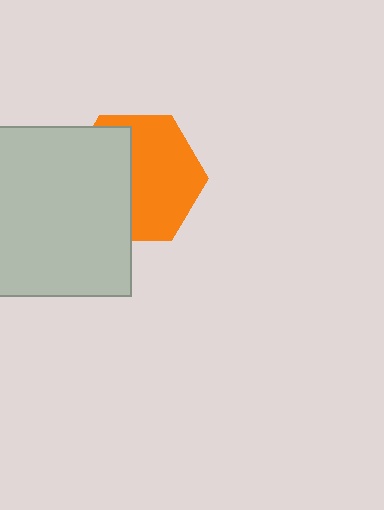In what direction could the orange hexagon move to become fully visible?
The orange hexagon could move right. That would shift it out from behind the light gray square entirely.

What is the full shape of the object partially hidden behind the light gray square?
The partially hidden object is an orange hexagon.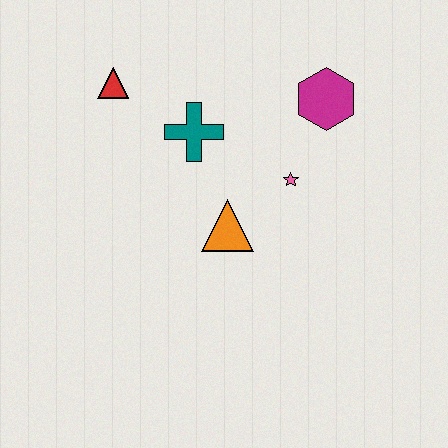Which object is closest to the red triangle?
The teal cross is closest to the red triangle.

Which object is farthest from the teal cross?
The magenta hexagon is farthest from the teal cross.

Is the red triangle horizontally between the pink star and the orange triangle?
No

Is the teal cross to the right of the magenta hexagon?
No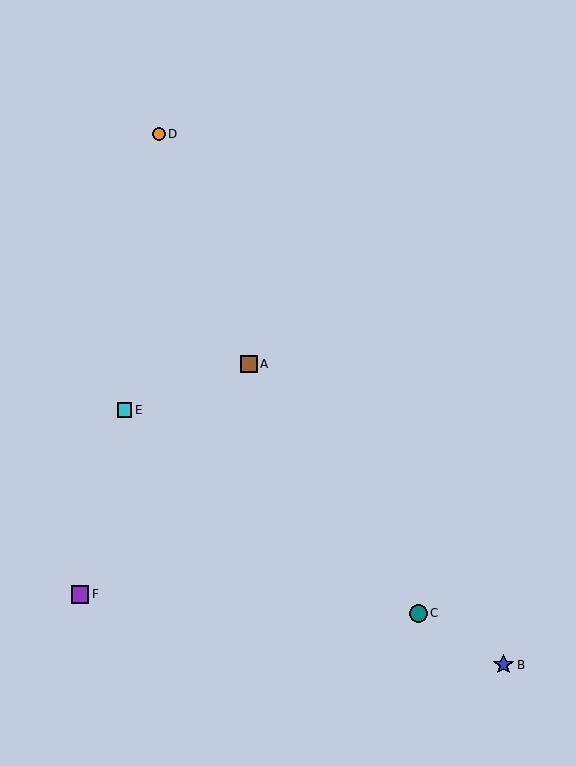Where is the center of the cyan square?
The center of the cyan square is at (124, 410).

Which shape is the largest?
The blue star (labeled B) is the largest.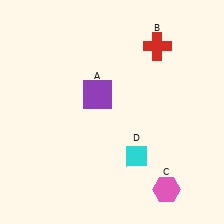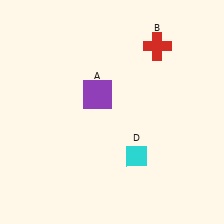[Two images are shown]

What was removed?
The pink hexagon (C) was removed in Image 2.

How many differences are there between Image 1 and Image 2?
There is 1 difference between the two images.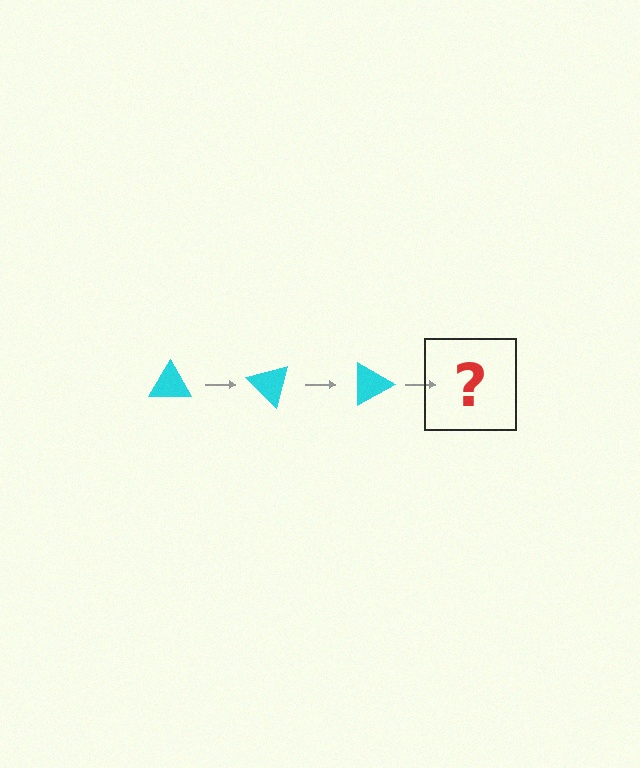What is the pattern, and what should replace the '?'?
The pattern is that the triangle rotates 45 degrees each step. The '?' should be a cyan triangle rotated 135 degrees.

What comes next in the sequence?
The next element should be a cyan triangle rotated 135 degrees.